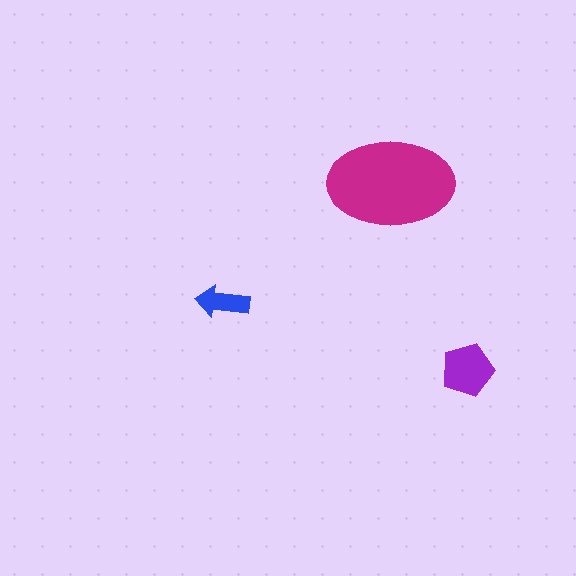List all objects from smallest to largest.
The blue arrow, the purple pentagon, the magenta ellipse.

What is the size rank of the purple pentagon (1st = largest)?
2nd.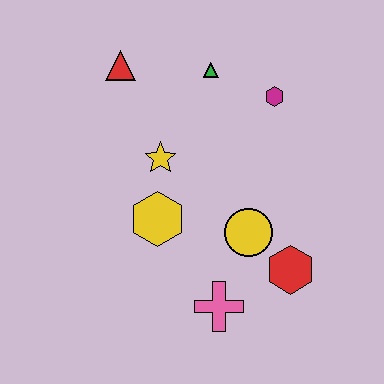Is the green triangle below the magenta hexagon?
No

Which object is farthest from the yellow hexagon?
The magenta hexagon is farthest from the yellow hexagon.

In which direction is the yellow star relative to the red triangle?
The yellow star is below the red triangle.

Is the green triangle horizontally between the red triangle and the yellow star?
No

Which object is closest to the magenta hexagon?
The green triangle is closest to the magenta hexagon.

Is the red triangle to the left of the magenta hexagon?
Yes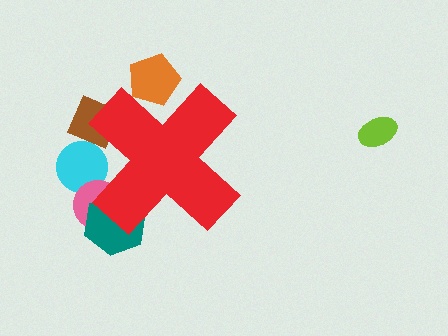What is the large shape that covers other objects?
A red cross.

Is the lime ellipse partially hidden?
No, the lime ellipse is fully visible.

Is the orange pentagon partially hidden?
Yes, the orange pentagon is partially hidden behind the red cross.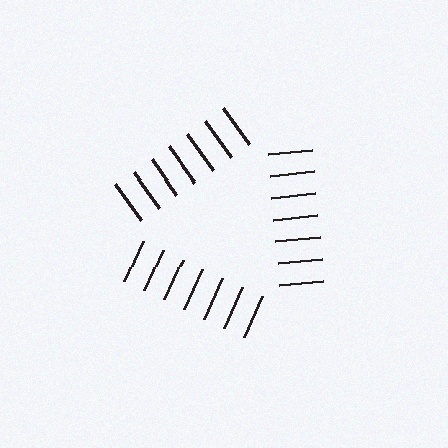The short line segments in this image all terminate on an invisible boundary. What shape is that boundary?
An illusory triangle — the line segments terminate on its edges but no continuous stroke is drawn.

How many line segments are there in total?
21 — 7 along each of the 3 edges.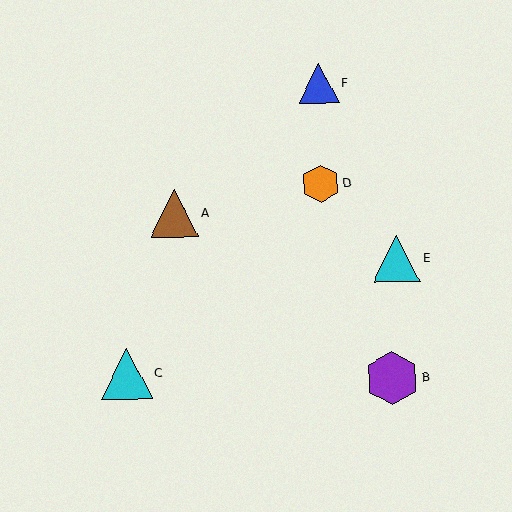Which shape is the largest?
The purple hexagon (labeled B) is the largest.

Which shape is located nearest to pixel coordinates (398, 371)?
The purple hexagon (labeled B) at (392, 378) is nearest to that location.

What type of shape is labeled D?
Shape D is an orange hexagon.